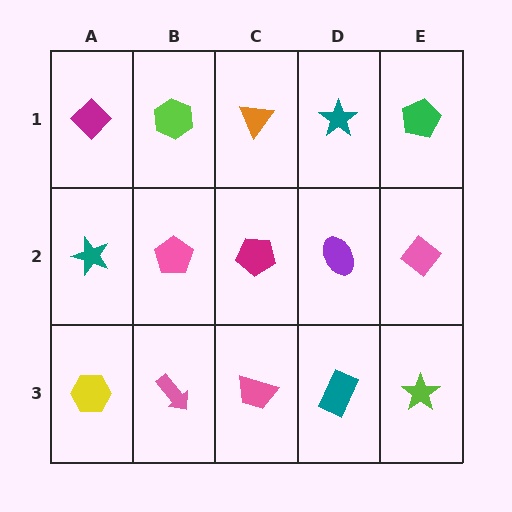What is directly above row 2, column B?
A lime hexagon.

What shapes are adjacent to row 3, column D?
A purple ellipse (row 2, column D), a pink trapezoid (row 3, column C), a lime star (row 3, column E).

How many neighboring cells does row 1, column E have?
2.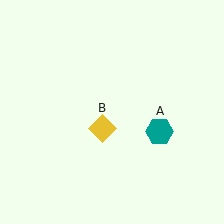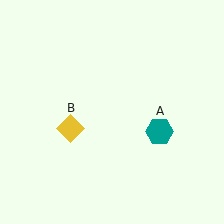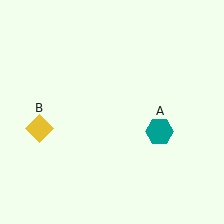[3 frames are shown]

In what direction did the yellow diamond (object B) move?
The yellow diamond (object B) moved left.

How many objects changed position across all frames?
1 object changed position: yellow diamond (object B).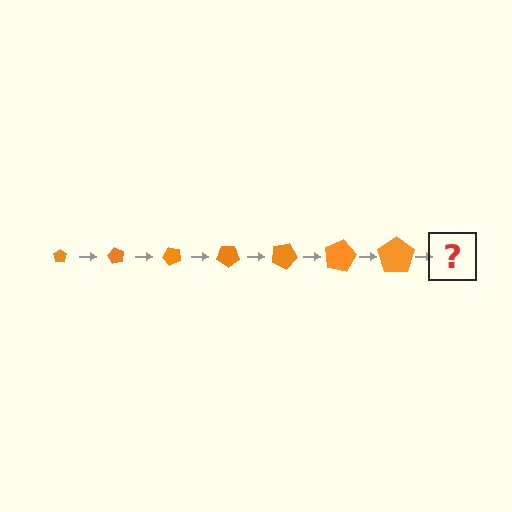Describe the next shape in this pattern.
It should be a pentagon, larger than the previous one and rotated 420 degrees from the start.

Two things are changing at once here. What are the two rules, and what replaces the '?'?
The two rules are that the pentagon grows larger each step and it rotates 60 degrees each step. The '?' should be a pentagon, larger than the previous one and rotated 420 degrees from the start.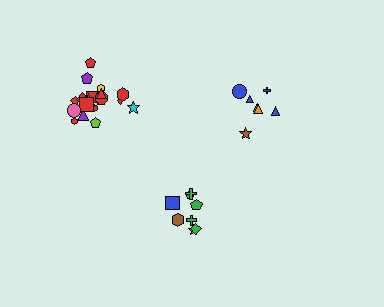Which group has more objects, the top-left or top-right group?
The top-left group.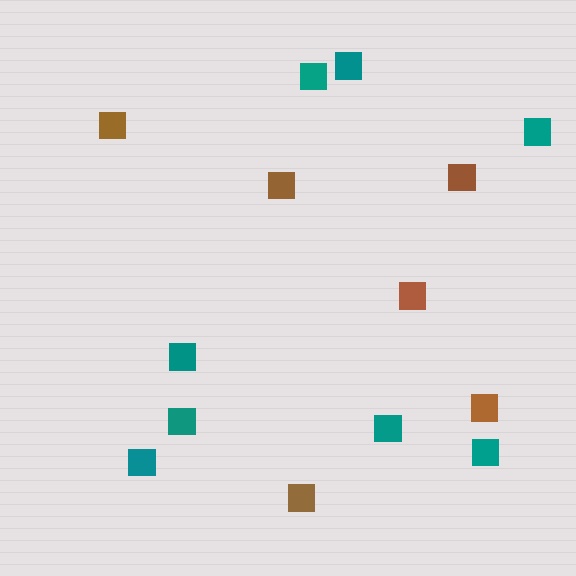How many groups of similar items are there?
There are 2 groups: one group of teal squares (8) and one group of brown squares (6).